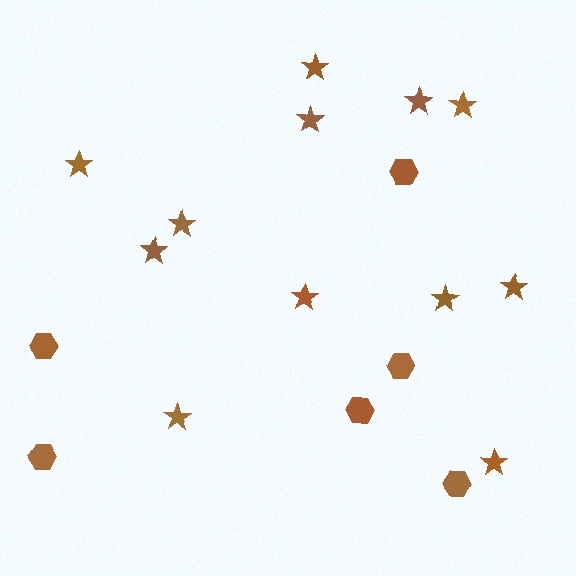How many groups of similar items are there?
There are 2 groups: one group of hexagons (6) and one group of stars (12).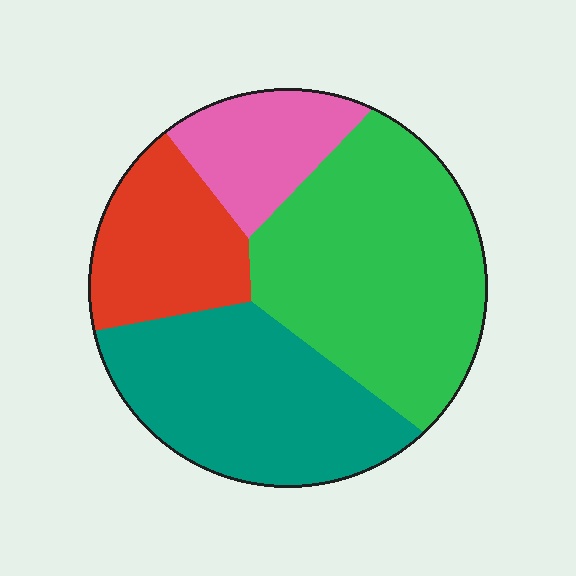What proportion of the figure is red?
Red covers 17% of the figure.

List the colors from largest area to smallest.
From largest to smallest: green, teal, red, pink.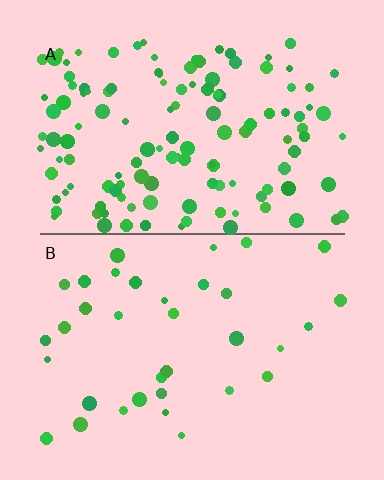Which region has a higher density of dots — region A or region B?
A (the top).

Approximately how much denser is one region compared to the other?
Approximately 3.8× — region A over region B.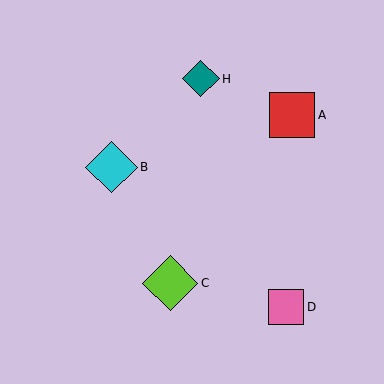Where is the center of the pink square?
The center of the pink square is at (286, 307).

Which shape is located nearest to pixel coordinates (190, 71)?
The teal diamond (labeled H) at (201, 79) is nearest to that location.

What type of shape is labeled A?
Shape A is a red square.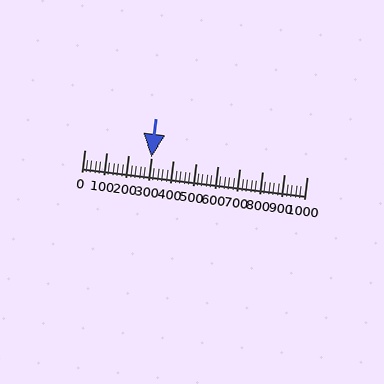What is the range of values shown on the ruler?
The ruler shows values from 0 to 1000.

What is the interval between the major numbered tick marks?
The major tick marks are spaced 100 units apart.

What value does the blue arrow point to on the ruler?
The blue arrow points to approximately 300.